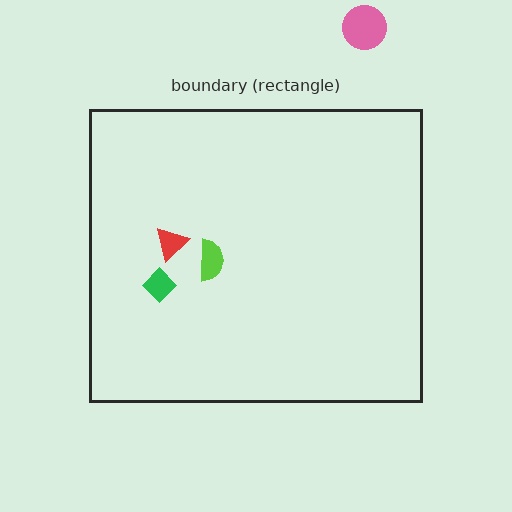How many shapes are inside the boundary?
3 inside, 1 outside.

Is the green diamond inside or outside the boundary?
Inside.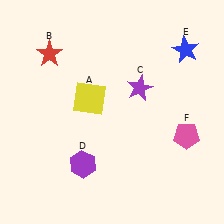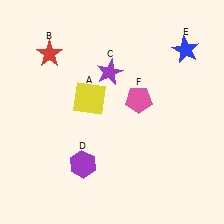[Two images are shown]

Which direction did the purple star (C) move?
The purple star (C) moved left.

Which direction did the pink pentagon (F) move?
The pink pentagon (F) moved left.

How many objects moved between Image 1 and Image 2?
2 objects moved between the two images.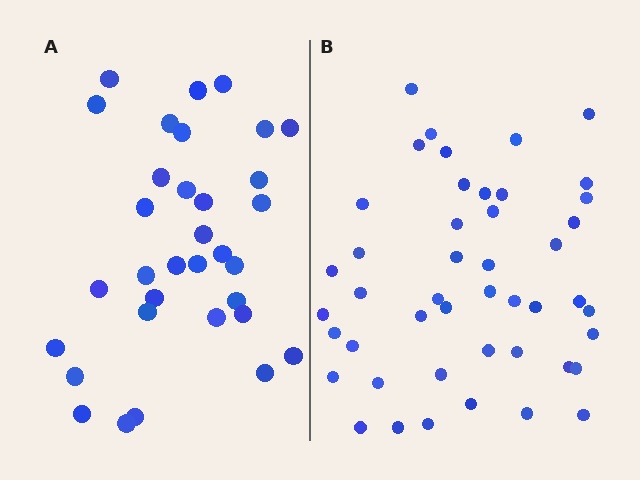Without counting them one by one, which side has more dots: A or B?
Region B (the right region) has more dots.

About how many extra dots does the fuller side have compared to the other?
Region B has approximately 15 more dots than region A.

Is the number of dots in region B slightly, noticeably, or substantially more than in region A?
Region B has noticeably more, but not dramatically so. The ratio is roughly 1.4 to 1.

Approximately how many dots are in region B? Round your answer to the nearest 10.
About 50 dots. (The exact count is 46, which rounds to 50.)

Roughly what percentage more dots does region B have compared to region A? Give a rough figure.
About 40% more.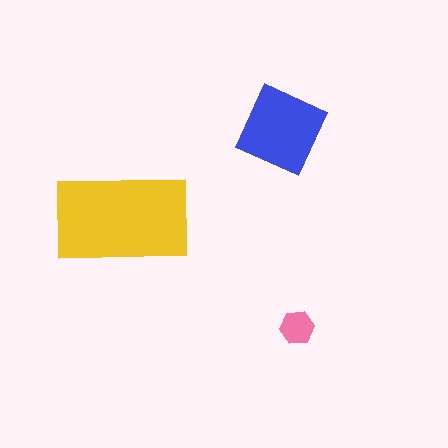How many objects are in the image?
There are 3 objects in the image.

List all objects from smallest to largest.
The pink hexagon, the blue diamond, the yellow rectangle.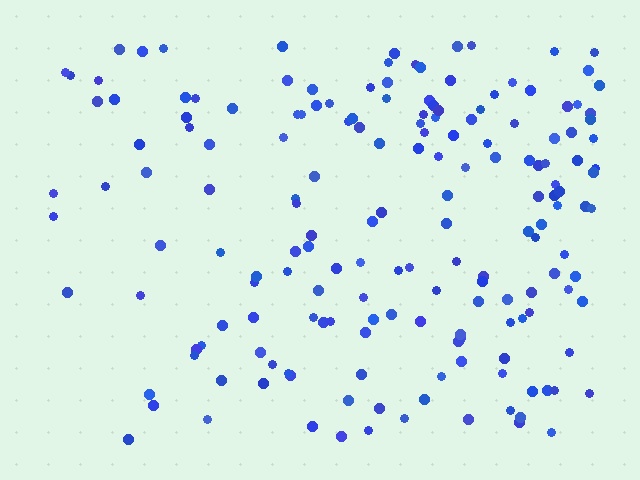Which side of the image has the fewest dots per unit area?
The left.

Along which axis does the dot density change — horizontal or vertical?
Horizontal.